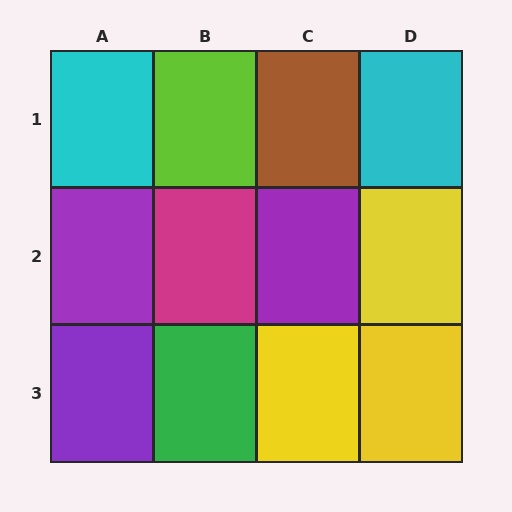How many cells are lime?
1 cell is lime.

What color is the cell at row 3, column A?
Purple.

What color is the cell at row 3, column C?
Yellow.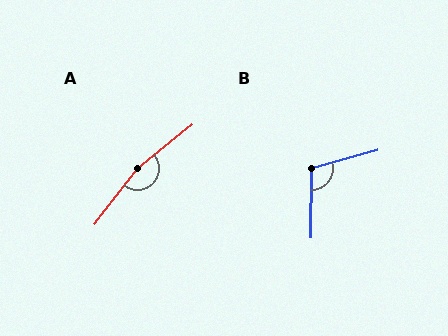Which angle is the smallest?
B, at approximately 106 degrees.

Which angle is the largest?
A, at approximately 167 degrees.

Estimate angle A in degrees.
Approximately 167 degrees.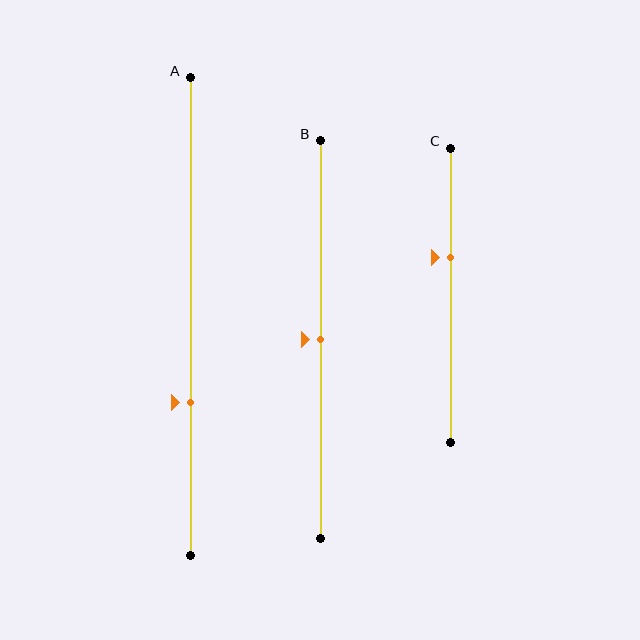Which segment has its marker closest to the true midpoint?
Segment B has its marker closest to the true midpoint.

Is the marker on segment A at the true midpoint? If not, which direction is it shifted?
No, the marker on segment A is shifted downward by about 18% of the segment length.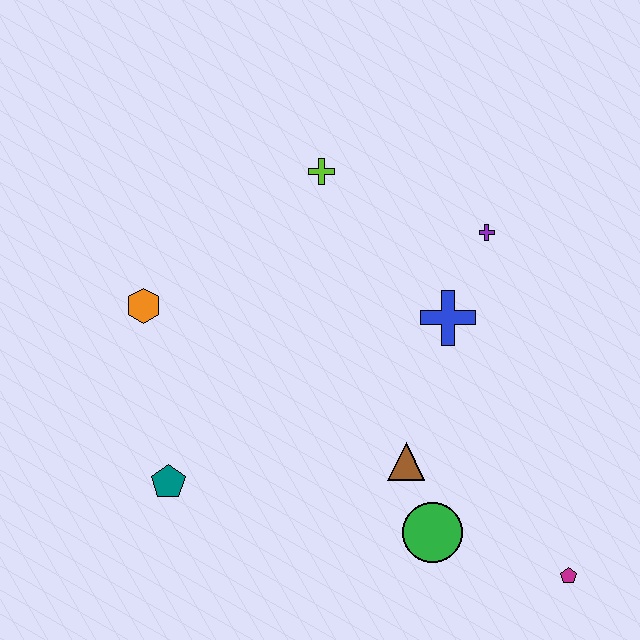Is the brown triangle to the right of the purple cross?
No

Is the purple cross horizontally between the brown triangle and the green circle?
No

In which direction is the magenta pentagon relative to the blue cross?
The magenta pentagon is below the blue cross.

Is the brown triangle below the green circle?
No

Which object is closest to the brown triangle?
The green circle is closest to the brown triangle.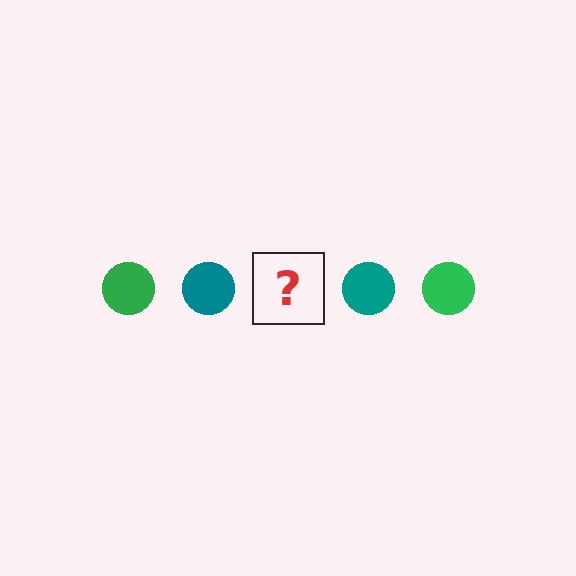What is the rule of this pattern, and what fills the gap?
The rule is that the pattern cycles through green, teal circles. The gap should be filled with a green circle.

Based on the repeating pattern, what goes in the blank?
The blank should be a green circle.